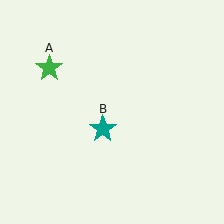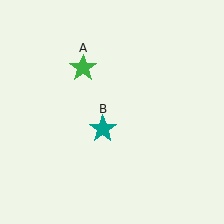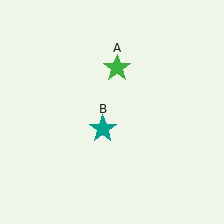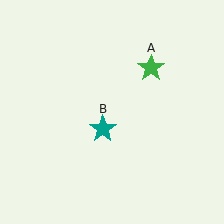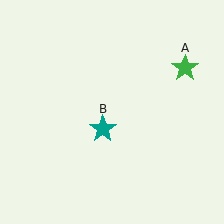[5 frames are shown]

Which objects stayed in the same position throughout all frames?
Teal star (object B) remained stationary.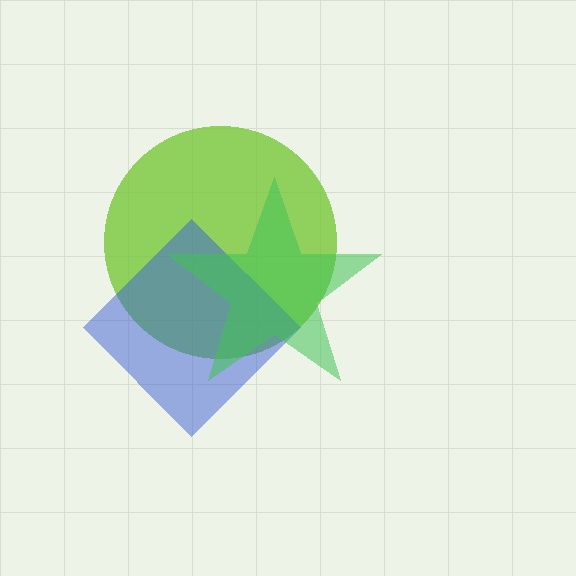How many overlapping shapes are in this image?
There are 3 overlapping shapes in the image.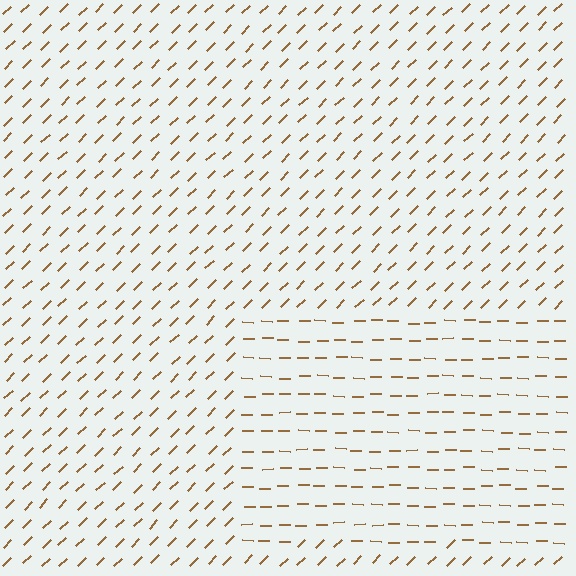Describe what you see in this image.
The image is filled with small brown line segments. A rectangle region in the image has lines oriented differently from the surrounding lines, creating a visible texture boundary.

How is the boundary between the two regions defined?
The boundary is defined purely by a change in line orientation (approximately 45 degrees difference). All lines are the same color and thickness.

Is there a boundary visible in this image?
Yes, there is a texture boundary formed by a change in line orientation.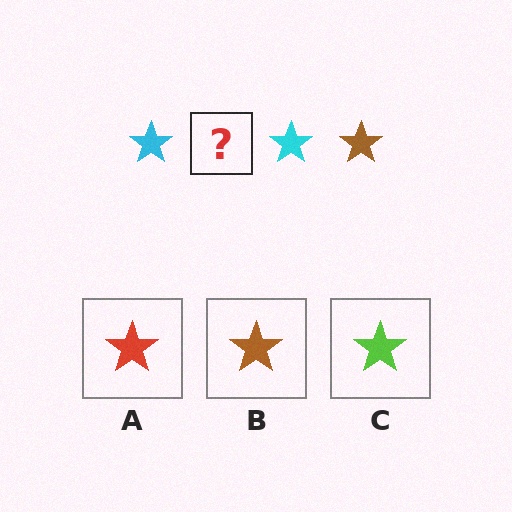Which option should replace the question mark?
Option B.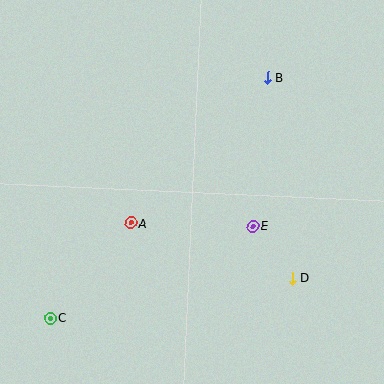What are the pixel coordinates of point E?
Point E is at (253, 226).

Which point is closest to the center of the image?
Point A at (131, 223) is closest to the center.